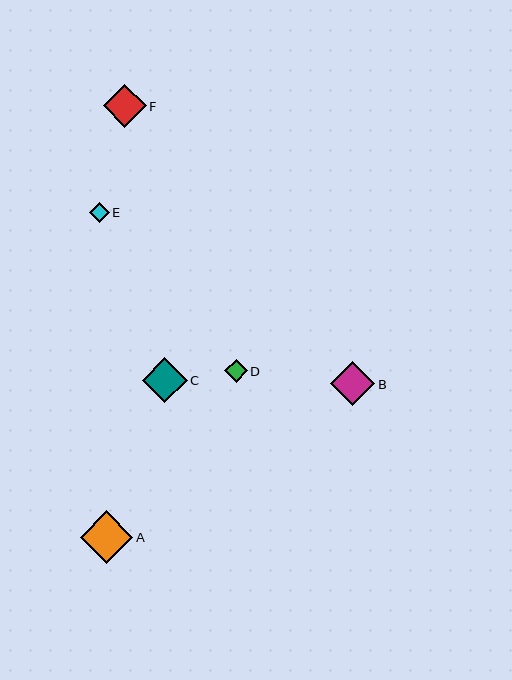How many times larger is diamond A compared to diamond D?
Diamond A is approximately 2.3 times the size of diamond D.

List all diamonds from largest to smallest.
From largest to smallest: A, C, B, F, D, E.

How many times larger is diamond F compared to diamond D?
Diamond F is approximately 1.9 times the size of diamond D.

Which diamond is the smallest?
Diamond E is the smallest with a size of approximately 20 pixels.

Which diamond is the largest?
Diamond A is the largest with a size of approximately 53 pixels.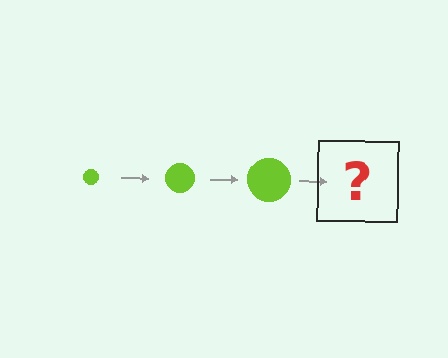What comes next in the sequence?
The next element should be a lime circle, larger than the previous one.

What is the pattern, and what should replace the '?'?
The pattern is that the circle gets progressively larger each step. The '?' should be a lime circle, larger than the previous one.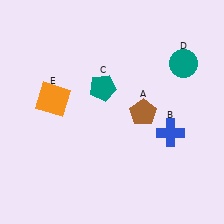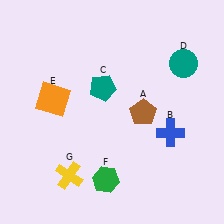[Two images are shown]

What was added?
A green hexagon (F), a yellow cross (G) were added in Image 2.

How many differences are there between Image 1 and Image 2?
There are 2 differences between the two images.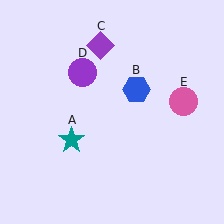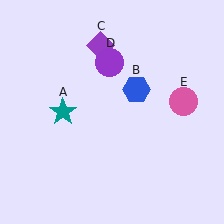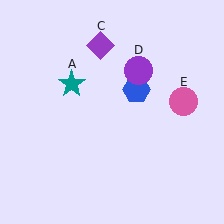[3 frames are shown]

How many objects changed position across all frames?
2 objects changed position: teal star (object A), purple circle (object D).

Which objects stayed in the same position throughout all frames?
Blue hexagon (object B) and purple diamond (object C) and pink circle (object E) remained stationary.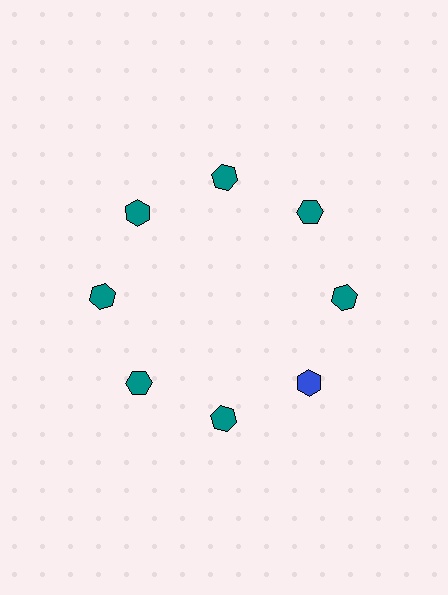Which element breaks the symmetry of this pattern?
The blue hexagon at roughly the 4 o'clock position breaks the symmetry. All other shapes are teal hexagons.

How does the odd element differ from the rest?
It has a different color: blue instead of teal.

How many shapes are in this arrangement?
There are 8 shapes arranged in a ring pattern.